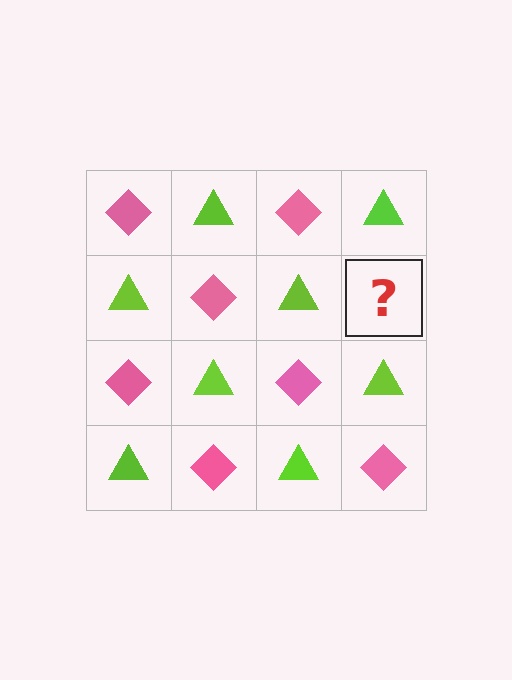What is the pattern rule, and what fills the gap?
The rule is that it alternates pink diamond and lime triangle in a checkerboard pattern. The gap should be filled with a pink diamond.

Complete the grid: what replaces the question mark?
The question mark should be replaced with a pink diamond.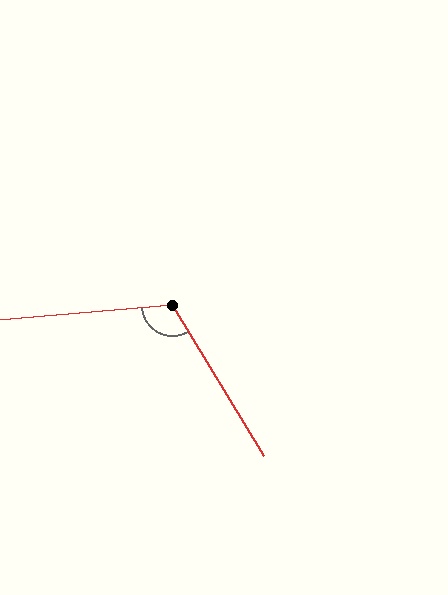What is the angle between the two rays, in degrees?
Approximately 116 degrees.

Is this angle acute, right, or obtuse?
It is obtuse.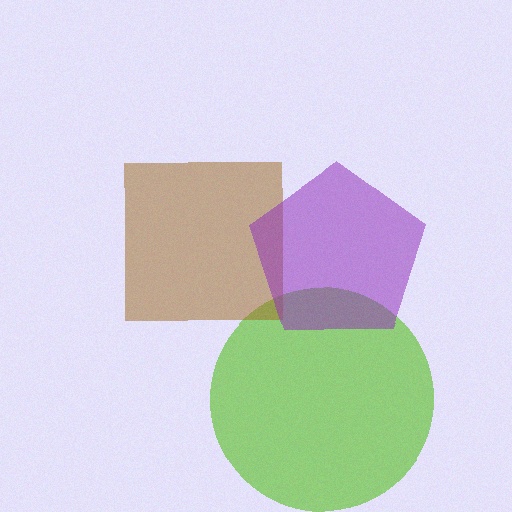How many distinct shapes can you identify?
There are 3 distinct shapes: a lime circle, a brown square, a purple pentagon.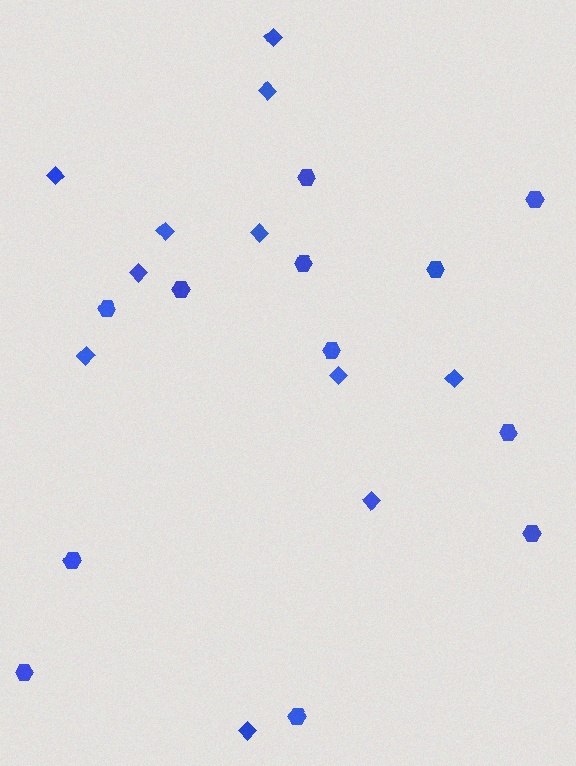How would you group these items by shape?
There are 2 groups: one group of diamonds (11) and one group of hexagons (12).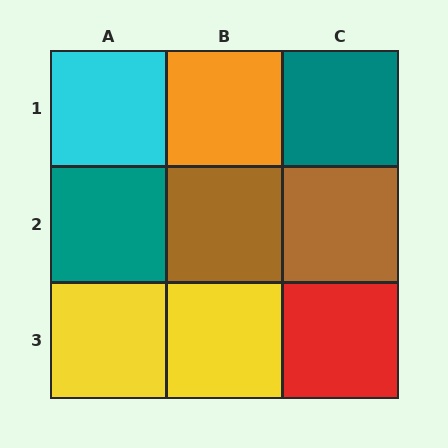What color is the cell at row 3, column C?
Red.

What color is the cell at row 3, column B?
Yellow.